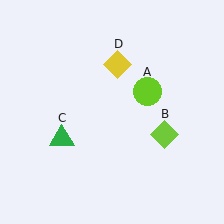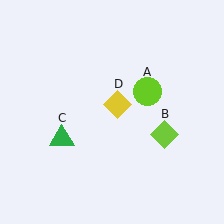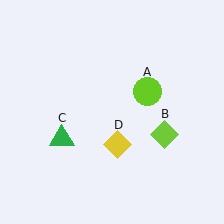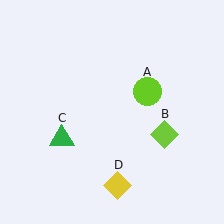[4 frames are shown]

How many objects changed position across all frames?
1 object changed position: yellow diamond (object D).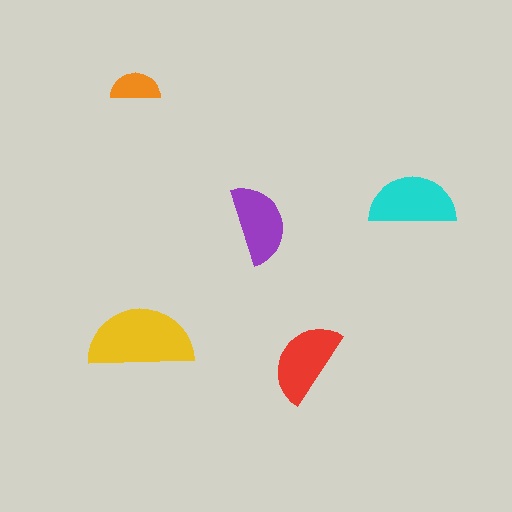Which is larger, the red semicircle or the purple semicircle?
The red one.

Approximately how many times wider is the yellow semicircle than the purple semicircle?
About 1.5 times wider.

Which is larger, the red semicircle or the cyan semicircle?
The cyan one.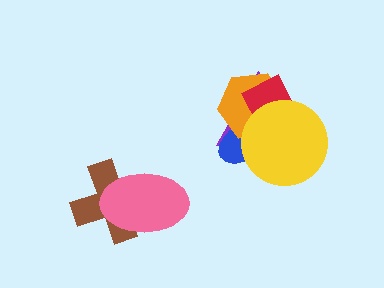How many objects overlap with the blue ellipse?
4 objects overlap with the blue ellipse.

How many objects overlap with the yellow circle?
4 objects overlap with the yellow circle.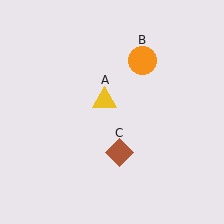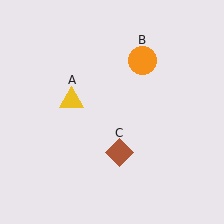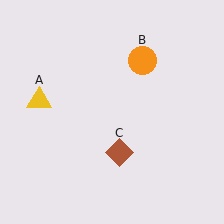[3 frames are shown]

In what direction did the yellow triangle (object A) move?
The yellow triangle (object A) moved left.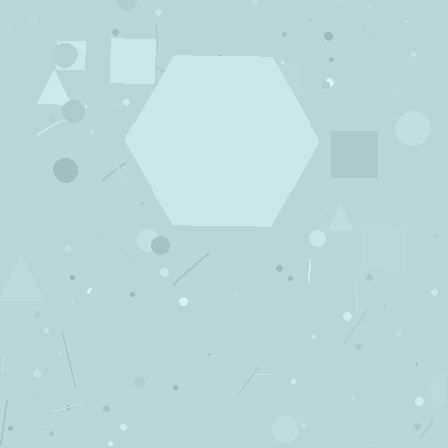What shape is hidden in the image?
A hexagon is hidden in the image.